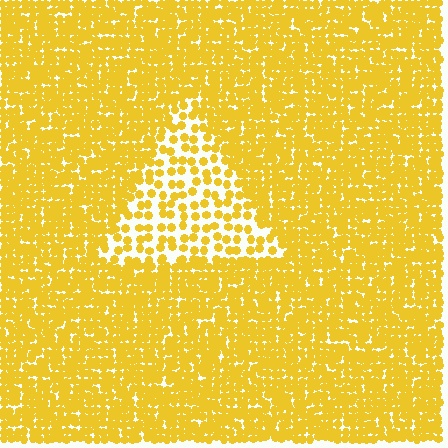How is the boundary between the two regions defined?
The boundary is defined by a change in element density (approximately 2.4x ratio). All elements are the same color, size, and shape.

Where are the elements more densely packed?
The elements are more densely packed outside the triangle boundary.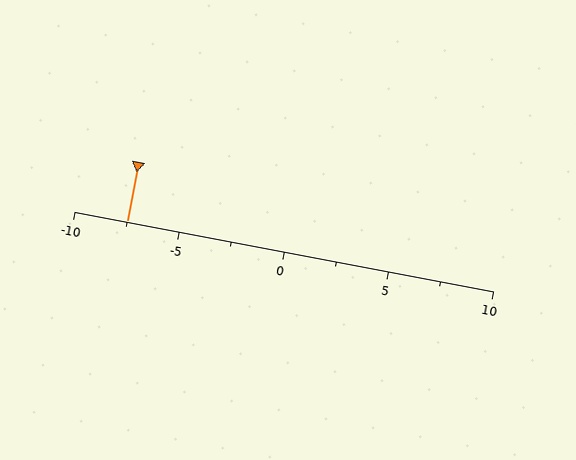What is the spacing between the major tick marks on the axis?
The major ticks are spaced 5 apart.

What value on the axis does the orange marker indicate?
The marker indicates approximately -7.5.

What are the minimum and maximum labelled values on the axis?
The axis runs from -10 to 10.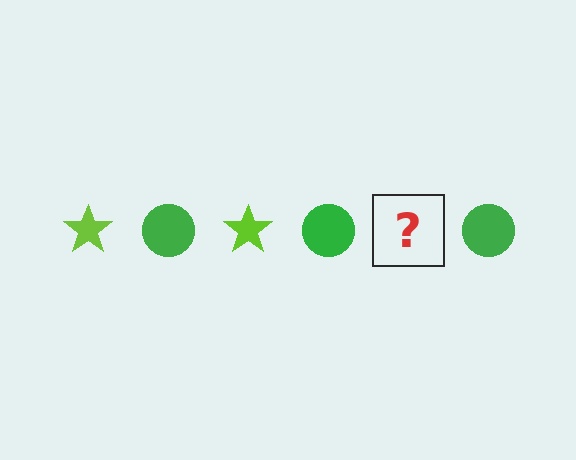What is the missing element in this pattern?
The missing element is a lime star.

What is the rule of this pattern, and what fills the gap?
The rule is that the pattern alternates between lime star and green circle. The gap should be filled with a lime star.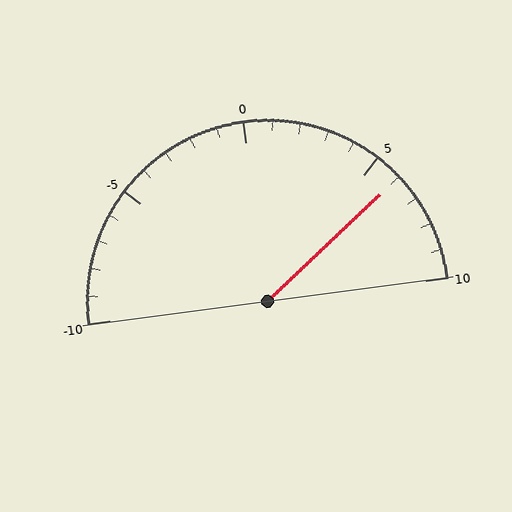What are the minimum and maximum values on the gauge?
The gauge ranges from -10 to 10.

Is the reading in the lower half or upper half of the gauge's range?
The reading is in the upper half of the range (-10 to 10).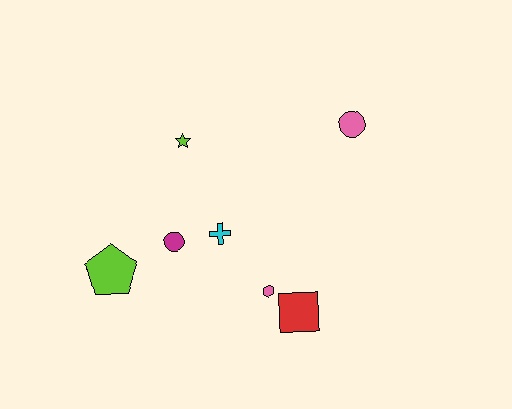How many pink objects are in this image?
There are 2 pink objects.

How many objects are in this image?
There are 7 objects.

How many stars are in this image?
There is 1 star.